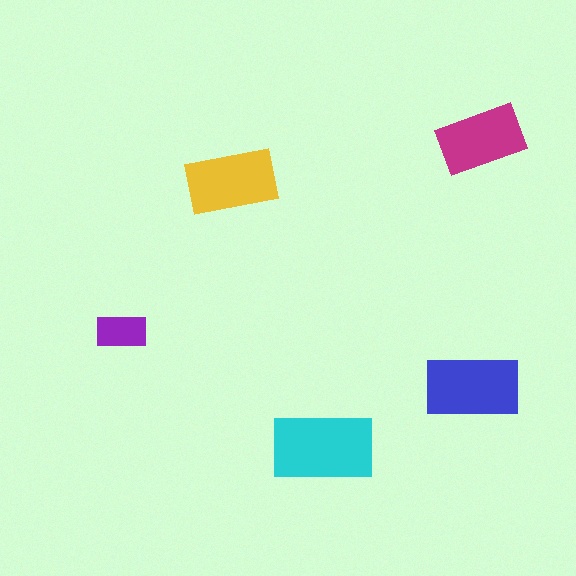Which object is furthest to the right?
The magenta rectangle is rightmost.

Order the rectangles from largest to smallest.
the cyan one, the blue one, the yellow one, the magenta one, the purple one.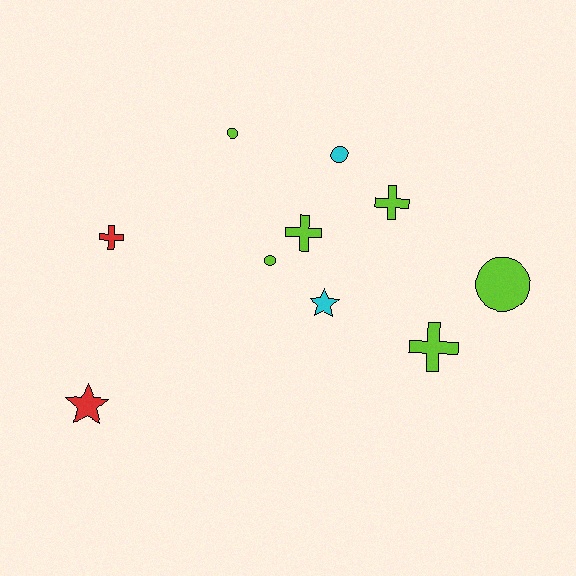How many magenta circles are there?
There are no magenta circles.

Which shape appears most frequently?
Cross, with 4 objects.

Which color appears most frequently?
Lime, with 6 objects.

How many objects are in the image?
There are 10 objects.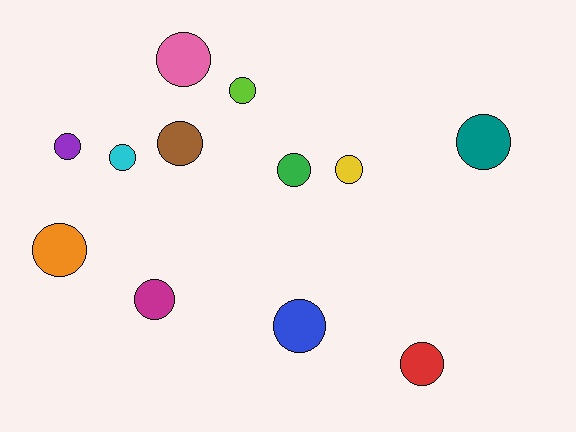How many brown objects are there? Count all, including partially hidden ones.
There is 1 brown object.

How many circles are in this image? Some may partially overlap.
There are 12 circles.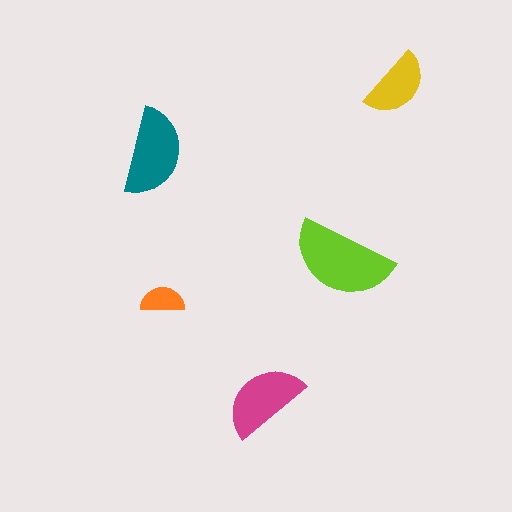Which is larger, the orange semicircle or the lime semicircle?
The lime one.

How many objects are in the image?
There are 5 objects in the image.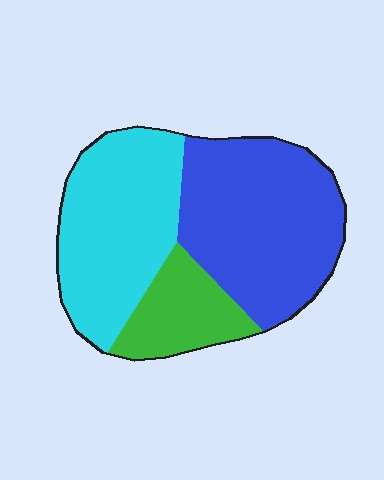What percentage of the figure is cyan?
Cyan takes up between a third and a half of the figure.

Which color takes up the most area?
Blue, at roughly 45%.